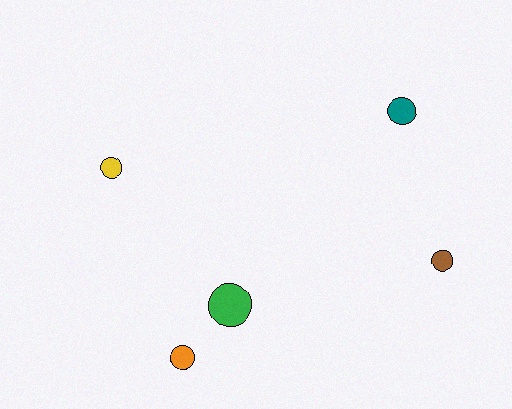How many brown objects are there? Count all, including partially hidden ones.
There is 1 brown object.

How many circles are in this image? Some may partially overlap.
There are 5 circles.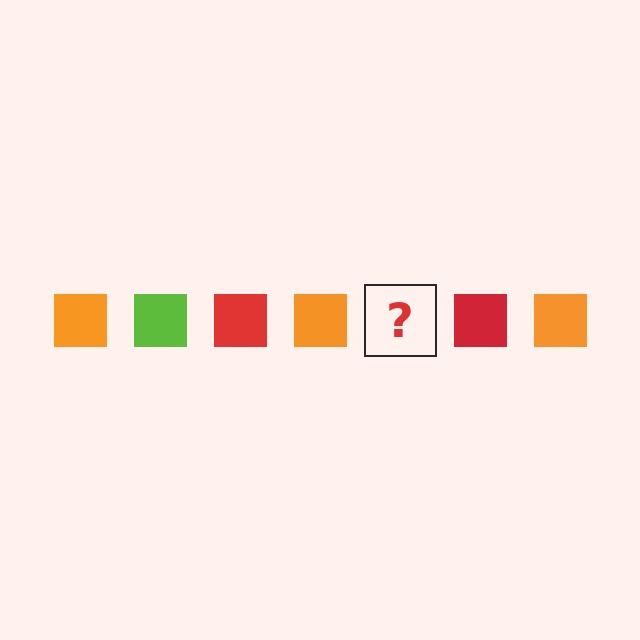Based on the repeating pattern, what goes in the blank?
The blank should be a lime square.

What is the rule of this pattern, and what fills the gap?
The rule is that the pattern cycles through orange, lime, red squares. The gap should be filled with a lime square.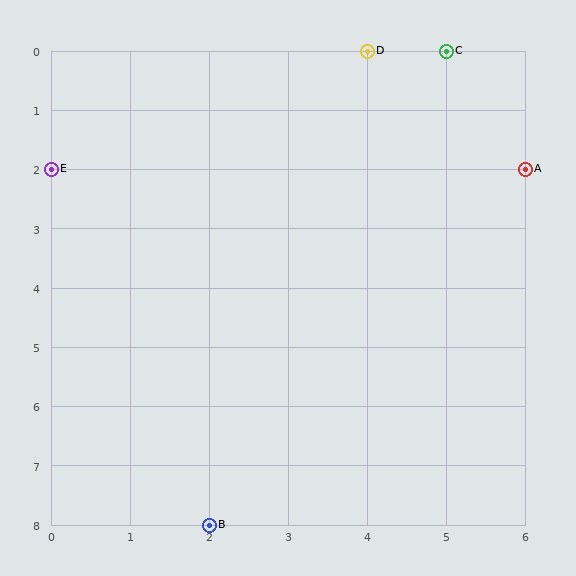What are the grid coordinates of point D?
Point D is at grid coordinates (4, 0).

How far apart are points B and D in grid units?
Points B and D are 2 columns and 8 rows apart (about 8.2 grid units diagonally).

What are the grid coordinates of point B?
Point B is at grid coordinates (2, 8).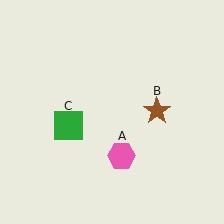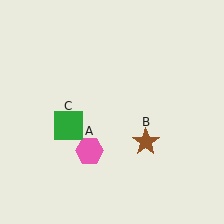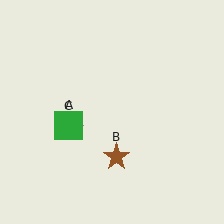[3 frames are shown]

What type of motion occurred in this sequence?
The pink hexagon (object A), brown star (object B) rotated clockwise around the center of the scene.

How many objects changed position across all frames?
2 objects changed position: pink hexagon (object A), brown star (object B).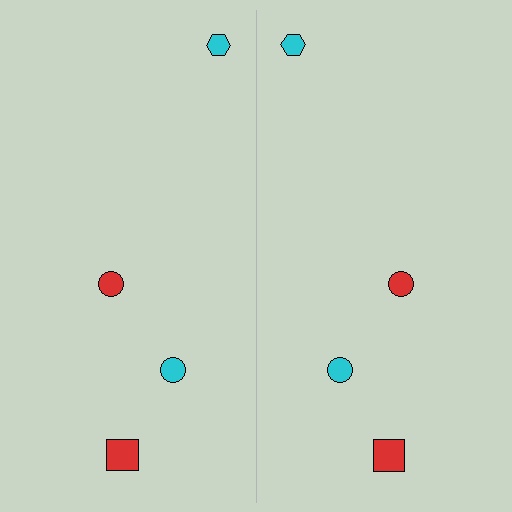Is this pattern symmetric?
Yes, this pattern has bilateral (reflection) symmetry.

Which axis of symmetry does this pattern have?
The pattern has a vertical axis of symmetry running through the center of the image.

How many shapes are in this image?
There are 8 shapes in this image.